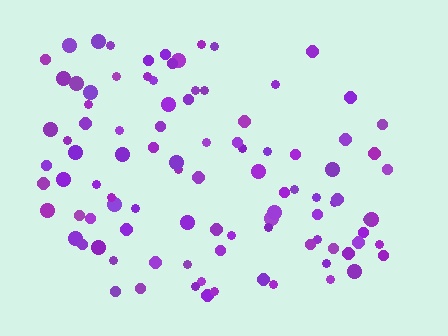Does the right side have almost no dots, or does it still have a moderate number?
Still a moderate number, just noticeably fewer than the left.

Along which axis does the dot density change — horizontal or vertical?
Horizontal.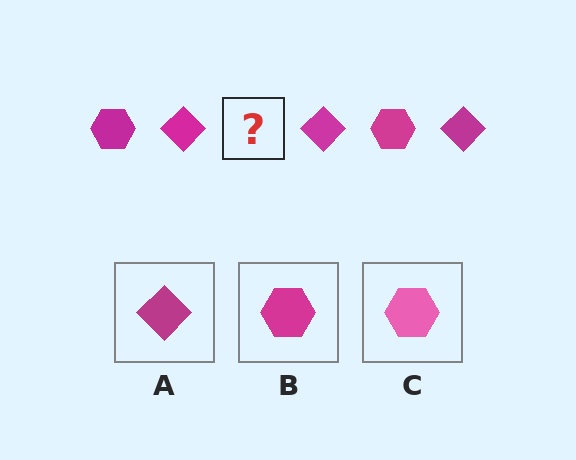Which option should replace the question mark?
Option B.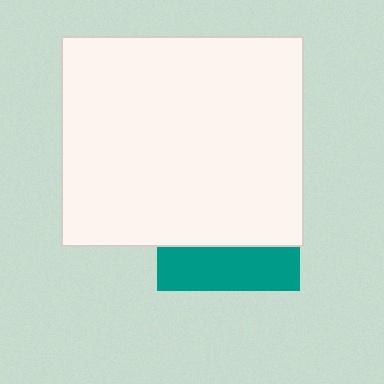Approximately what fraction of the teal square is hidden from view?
Roughly 69% of the teal square is hidden behind the white rectangle.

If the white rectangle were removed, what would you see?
You would see the complete teal square.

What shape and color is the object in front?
The object in front is a white rectangle.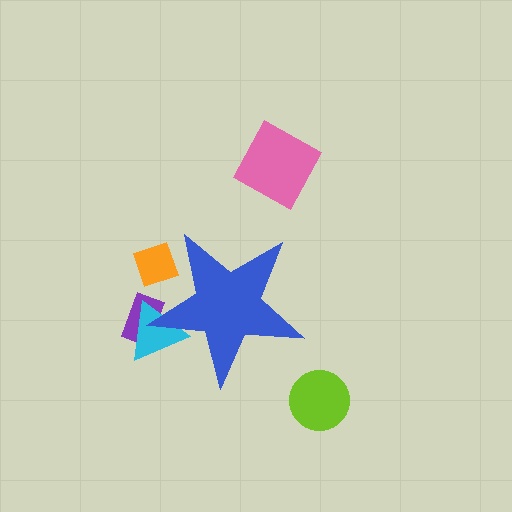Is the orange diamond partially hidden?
Yes, the orange diamond is partially hidden behind the blue star.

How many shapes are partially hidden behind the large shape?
3 shapes are partially hidden.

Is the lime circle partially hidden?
No, the lime circle is fully visible.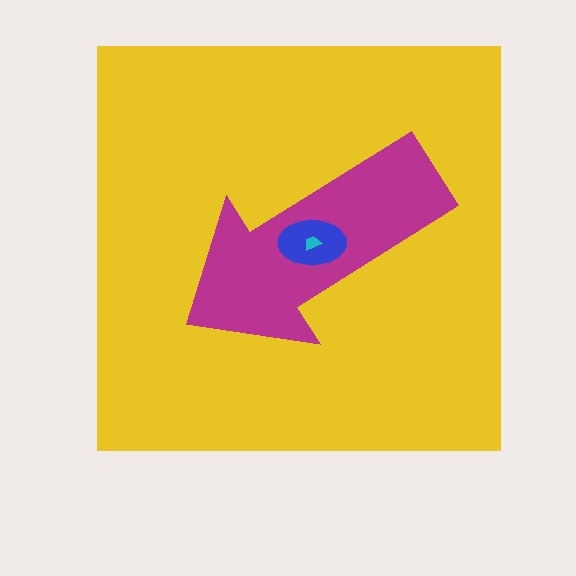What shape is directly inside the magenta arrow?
The blue ellipse.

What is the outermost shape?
The yellow square.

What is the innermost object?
The cyan trapezoid.